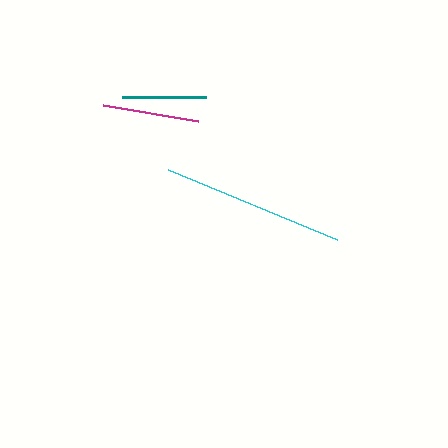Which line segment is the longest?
The cyan line is the longest at approximately 182 pixels.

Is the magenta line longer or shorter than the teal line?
The magenta line is longer than the teal line.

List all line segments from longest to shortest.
From longest to shortest: cyan, magenta, teal.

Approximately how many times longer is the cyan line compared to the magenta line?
The cyan line is approximately 1.9 times the length of the magenta line.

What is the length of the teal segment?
The teal segment is approximately 84 pixels long.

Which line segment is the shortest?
The teal line is the shortest at approximately 84 pixels.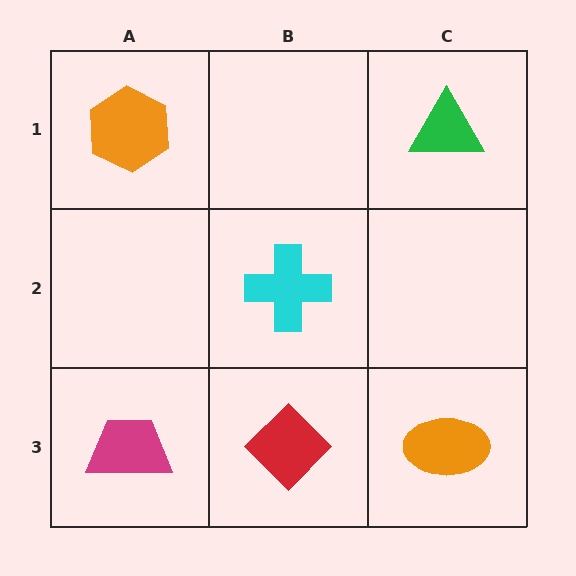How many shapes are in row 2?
1 shape.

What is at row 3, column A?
A magenta trapezoid.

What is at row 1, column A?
An orange hexagon.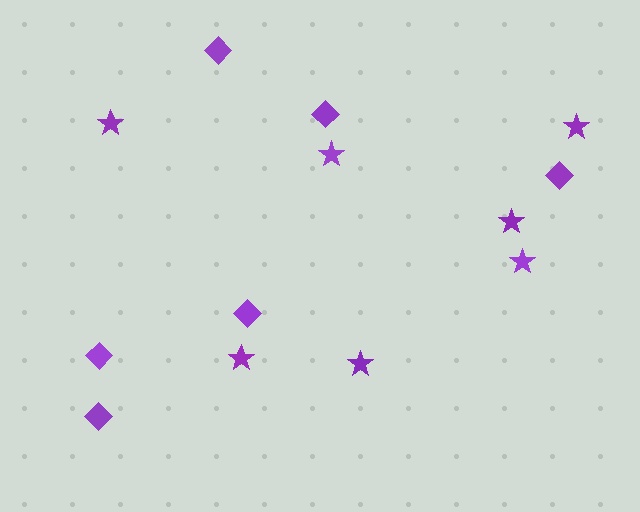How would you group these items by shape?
There are 2 groups: one group of diamonds (6) and one group of stars (7).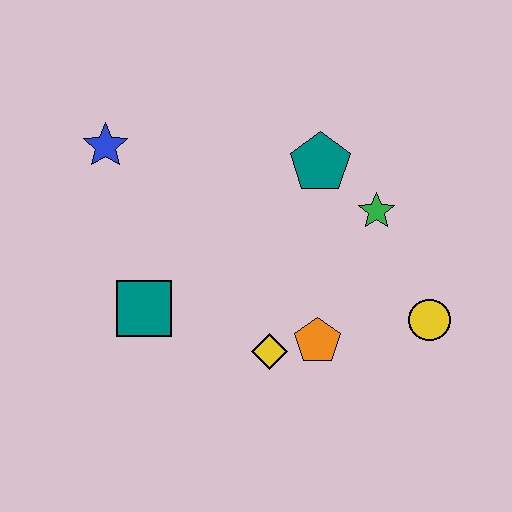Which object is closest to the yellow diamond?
The orange pentagon is closest to the yellow diamond.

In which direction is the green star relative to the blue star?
The green star is to the right of the blue star.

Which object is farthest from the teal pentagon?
The teal square is farthest from the teal pentagon.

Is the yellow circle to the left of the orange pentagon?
No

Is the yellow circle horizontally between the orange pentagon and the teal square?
No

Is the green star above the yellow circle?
Yes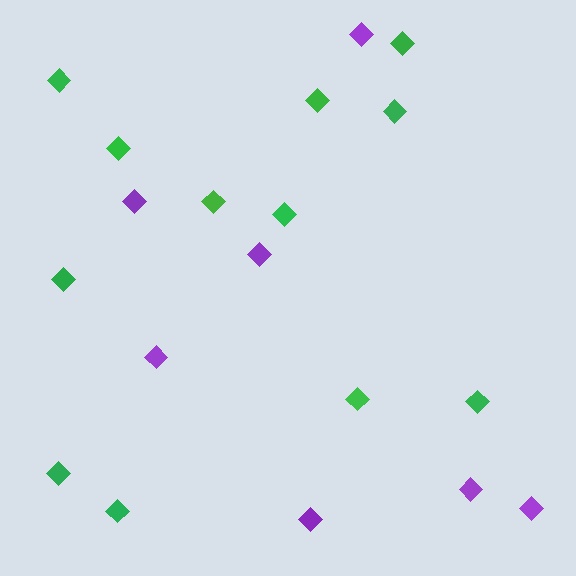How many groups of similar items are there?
There are 2 groups: one group of purple diamonds (7) and one group of green diamonds (12).